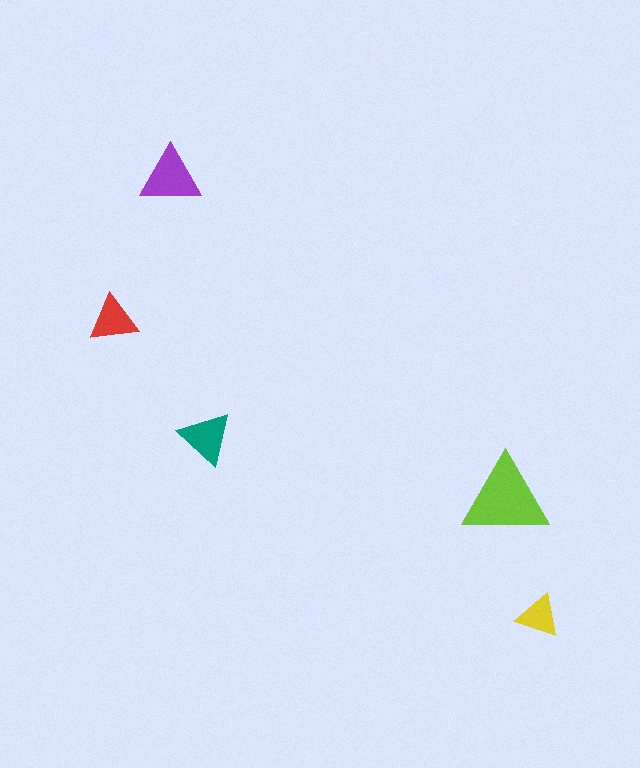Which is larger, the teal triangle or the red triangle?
The teal one.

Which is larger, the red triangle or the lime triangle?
The lime one.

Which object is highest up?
The purple triangle is topmost.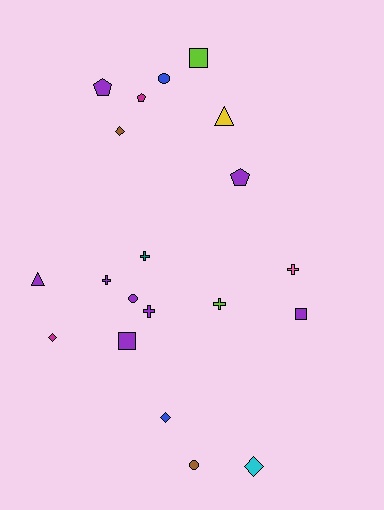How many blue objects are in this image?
There are 2 blue objects.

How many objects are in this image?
There are 20 objects.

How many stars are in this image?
There are no stars.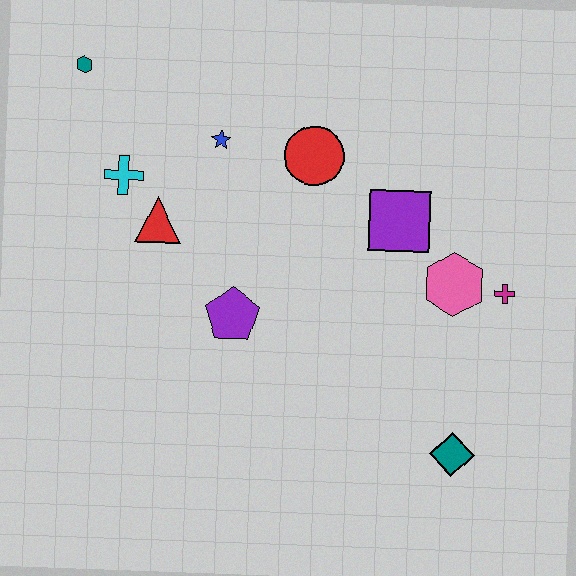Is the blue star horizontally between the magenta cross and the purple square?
No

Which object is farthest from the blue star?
The teal diamond is farthest from the blue star.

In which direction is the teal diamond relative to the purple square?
The teal diamond is below the purple square.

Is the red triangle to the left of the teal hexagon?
No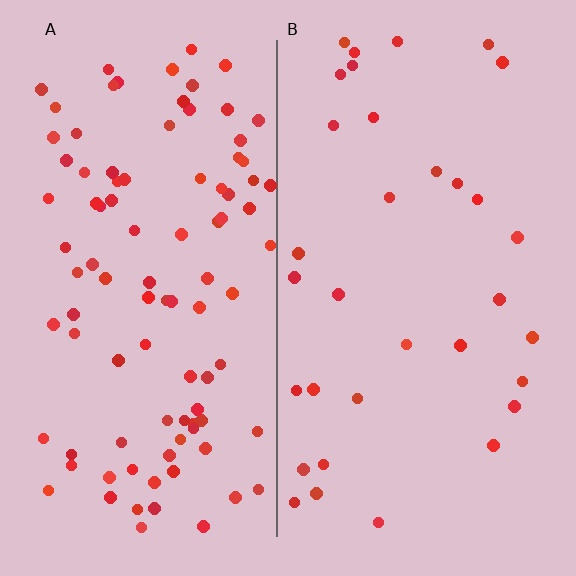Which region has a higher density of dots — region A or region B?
A (the left).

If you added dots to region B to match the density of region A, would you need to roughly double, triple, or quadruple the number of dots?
Approximately triple.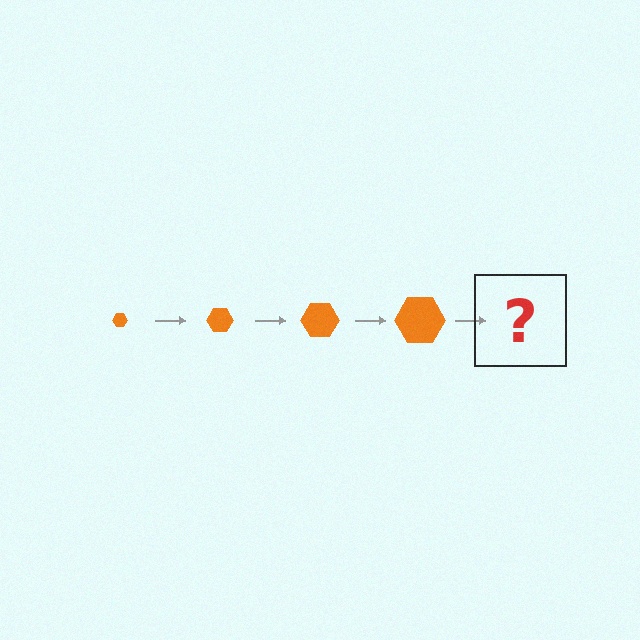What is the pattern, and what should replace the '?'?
The pattern is that the hexagon gets progressively larger each step. The '?' should be an orange hexagon, larger than the previous one.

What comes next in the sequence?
The next element should be an orange hexagon, larger than the previous one.